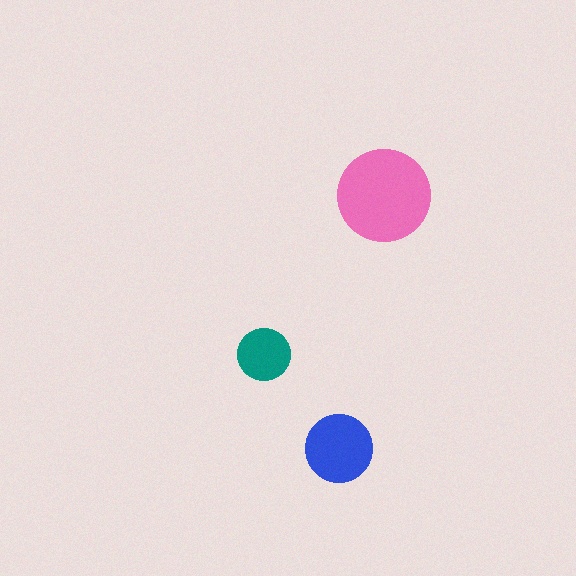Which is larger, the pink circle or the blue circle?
The pink one.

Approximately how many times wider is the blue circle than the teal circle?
About 1.5 times wider.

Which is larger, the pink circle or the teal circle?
The pink one.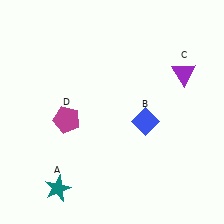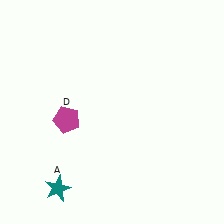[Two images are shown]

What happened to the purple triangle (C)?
The purple triangle (C) was removed in Image 2. It was in the top-right area of Image 1.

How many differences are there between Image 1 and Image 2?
There are 2 differences between the two images.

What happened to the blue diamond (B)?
The blue diamond (B) was removed in Image 2. It was in the bottom-right area of Image 1.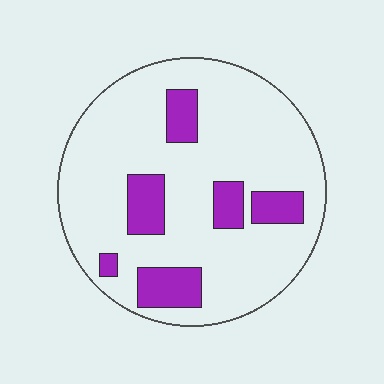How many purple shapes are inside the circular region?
6.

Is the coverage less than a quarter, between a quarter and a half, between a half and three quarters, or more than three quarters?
Less than a quarter.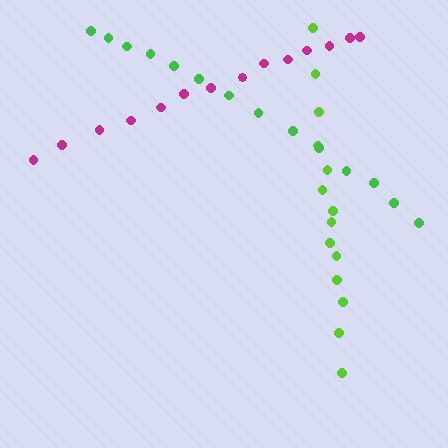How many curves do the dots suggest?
There are 3 distinct paths.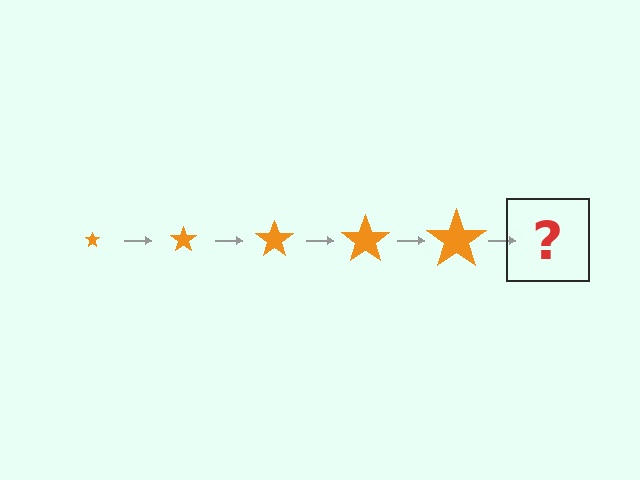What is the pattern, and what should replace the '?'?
The pattern is that the star gets progressively larger each step. The '?' should be an orange star, larger than the previous one.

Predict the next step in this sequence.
The next step is an orange star, larger than the previous one.